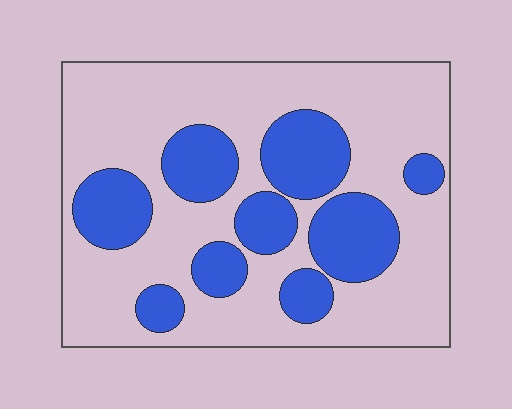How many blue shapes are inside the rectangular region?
9.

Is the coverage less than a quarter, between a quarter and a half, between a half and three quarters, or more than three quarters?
Between a quarter and a half.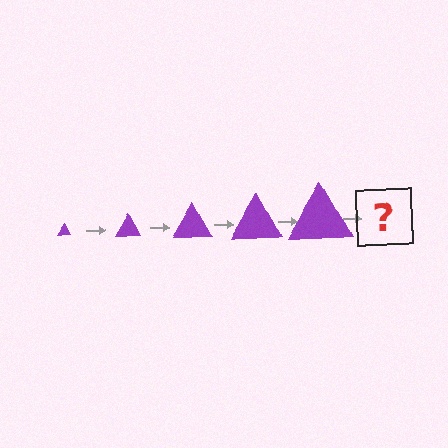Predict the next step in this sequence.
The next step is a purple triangle, larger than the previous one.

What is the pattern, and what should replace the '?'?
The pattern is that the triangle gets progressively larger each step. The '?' should be a purple triangle, larger than the previous one.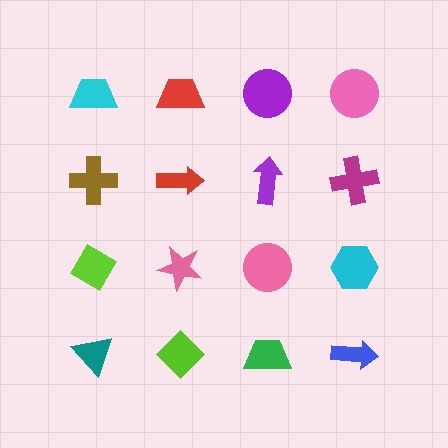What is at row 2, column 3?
A purple arrow.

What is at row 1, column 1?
A cyan trapezoid.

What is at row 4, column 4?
A blue arrow.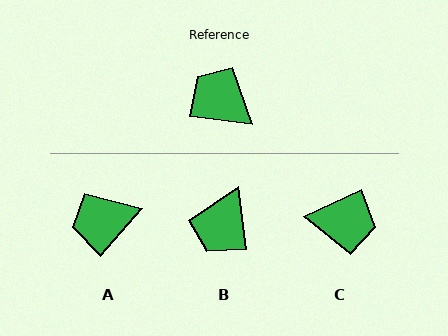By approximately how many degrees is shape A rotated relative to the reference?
Approximately 56 degrees counter-clockwise.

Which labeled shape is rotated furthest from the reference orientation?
C, about 148 degrees away.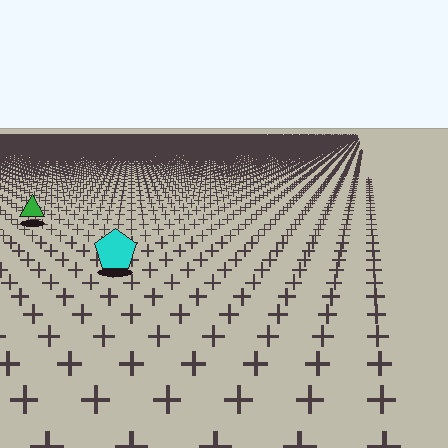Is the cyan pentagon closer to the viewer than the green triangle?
Yes. The cyan pentagon is closer — you can tell from the texture gradient: the ground texture is coarser near it.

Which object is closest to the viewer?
The cyan pentagon is closest. The texture marks near it are larger and more spread out.